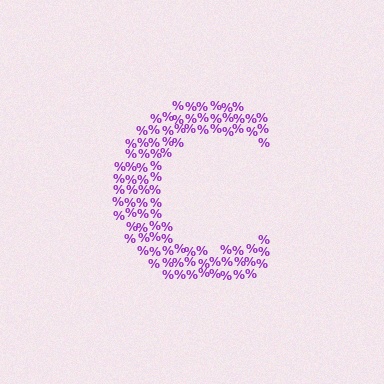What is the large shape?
The large shape is the letter C.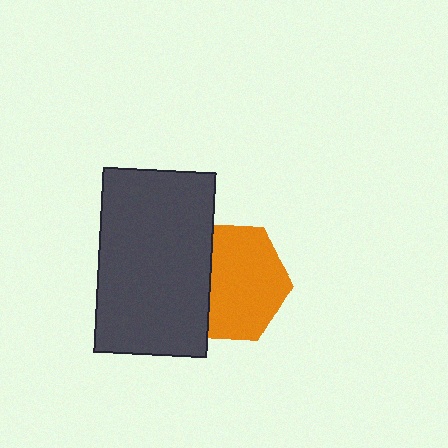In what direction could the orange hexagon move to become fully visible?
The orange hexagon could move right. That would shift it out from behind the dark gray rectangle entirely.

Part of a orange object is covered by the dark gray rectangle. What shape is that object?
It is a hexagon.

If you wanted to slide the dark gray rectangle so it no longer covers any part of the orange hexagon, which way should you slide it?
Slide it left — that is the most direct way to separate the two shapes.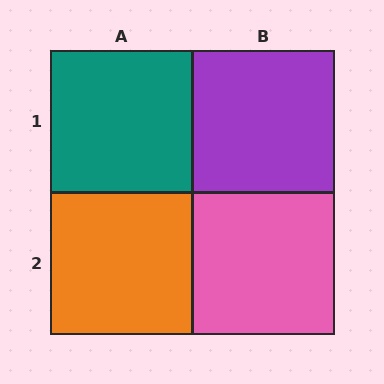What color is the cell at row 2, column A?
Orange.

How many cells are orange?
1 cell is orange.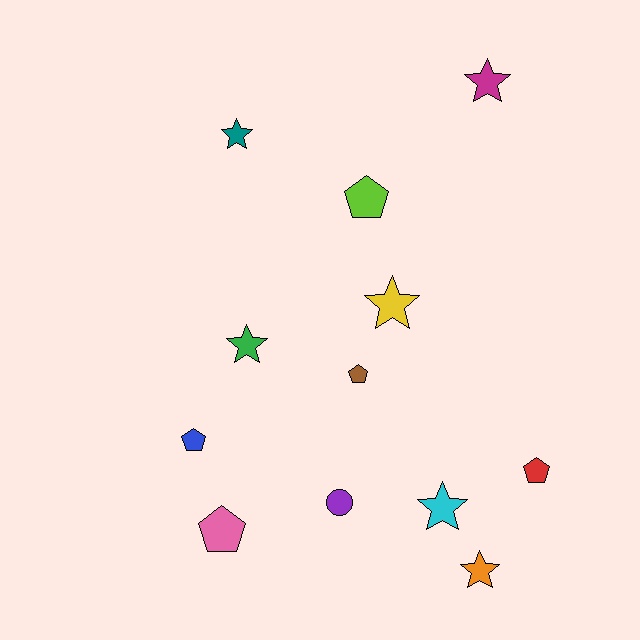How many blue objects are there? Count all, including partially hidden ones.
There is 1 blue object.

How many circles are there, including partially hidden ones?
There is 1 circle.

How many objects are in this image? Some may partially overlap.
There are 12 objects.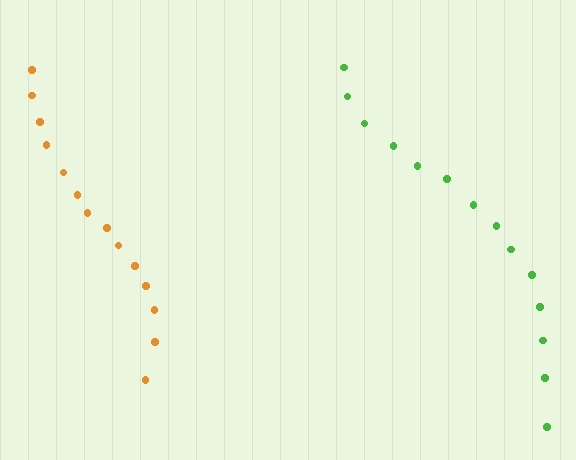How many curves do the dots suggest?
There are 2 distinct paths.